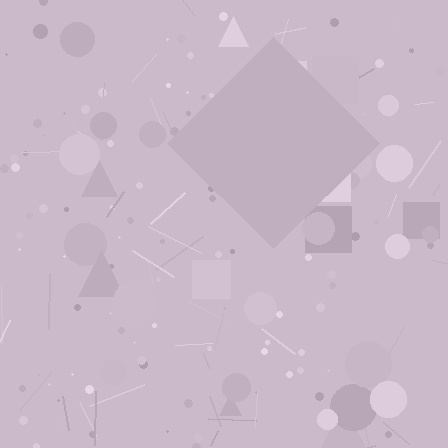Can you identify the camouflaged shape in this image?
The camouflaged shape is a diamond.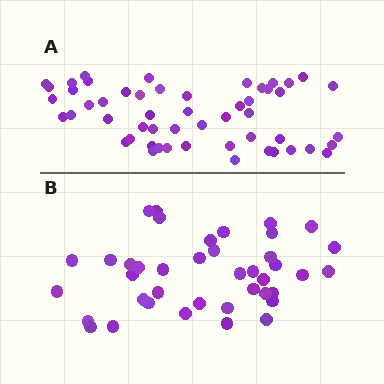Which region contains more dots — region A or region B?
Region A (the top region) has more dots.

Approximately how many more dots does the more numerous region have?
Region A has approximately 15 more dots than region B.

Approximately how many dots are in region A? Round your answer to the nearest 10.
About 50 dots. (The exact count is 53, which rounds to 50.)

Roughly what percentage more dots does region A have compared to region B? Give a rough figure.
About 30% more.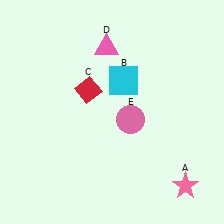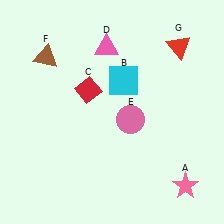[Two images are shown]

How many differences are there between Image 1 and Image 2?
There are 2 differences between the two images.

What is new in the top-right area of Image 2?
A red triangle (G) was added in the top-right area of Image 2.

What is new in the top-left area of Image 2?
A brown triangle (F) was added in the top-left area of Image 2.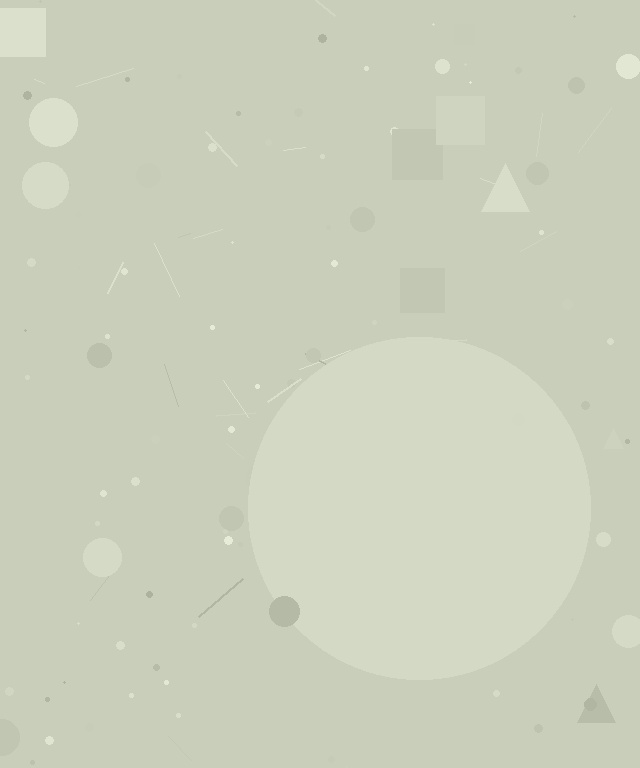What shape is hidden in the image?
A circle is hidden in the image.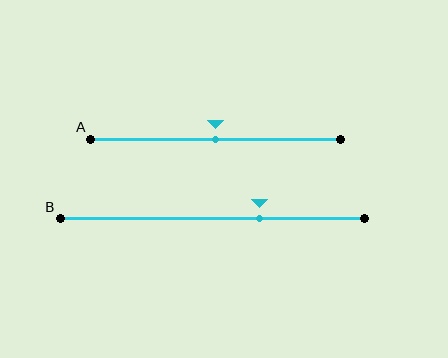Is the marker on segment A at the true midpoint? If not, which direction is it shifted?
Yes, the marker on segment A is at the true midpoint.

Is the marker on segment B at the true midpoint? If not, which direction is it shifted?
No, the marker on segment B is shifted to the right by about 16% of the segment length.